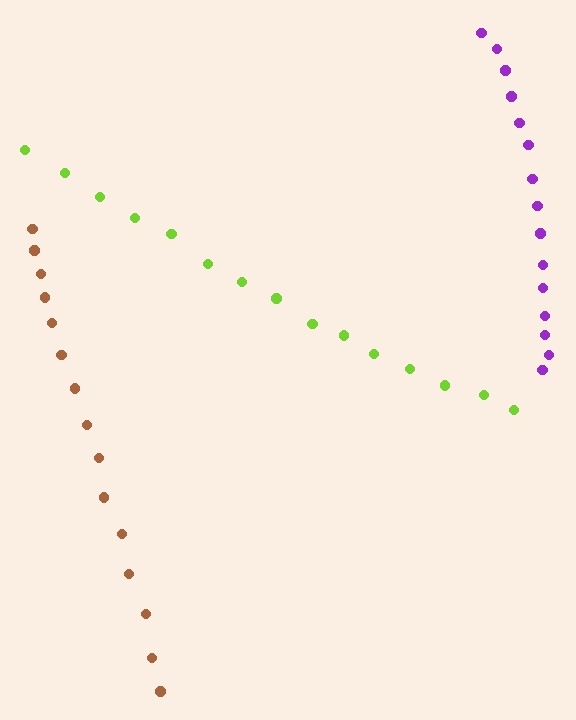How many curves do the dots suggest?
There are 3 distinct paths.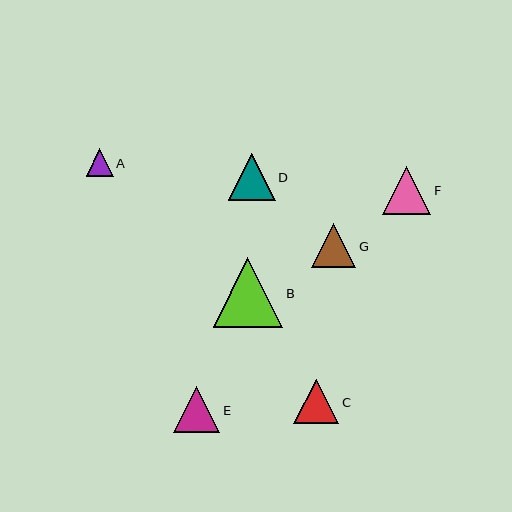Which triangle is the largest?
Triangle B is the largest with a size of approximately 70 pixels.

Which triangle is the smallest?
Triangle A is the smallest with a size of approximately 27 pixels.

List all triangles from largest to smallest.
From largest to smallest: B, F, D, E, C, G, A.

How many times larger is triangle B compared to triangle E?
Triangle B is approximately 1.5 times the size of triangle E.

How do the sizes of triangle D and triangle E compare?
Triangle D and triangle E are approximately the same size.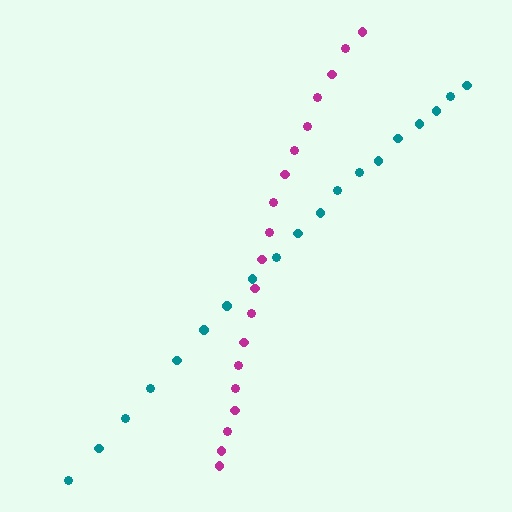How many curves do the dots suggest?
There are 2 distinct paths.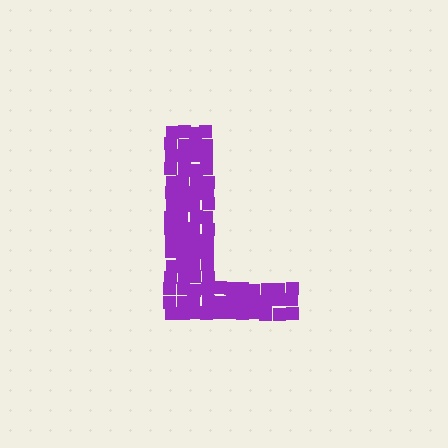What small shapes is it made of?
It is made of small squares.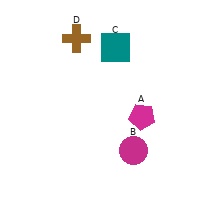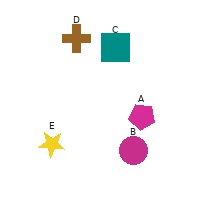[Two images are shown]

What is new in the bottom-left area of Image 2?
A yellow star (E) was added in the bottom-left area of Image 2.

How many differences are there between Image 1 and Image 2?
There is 1 difference between the two images.